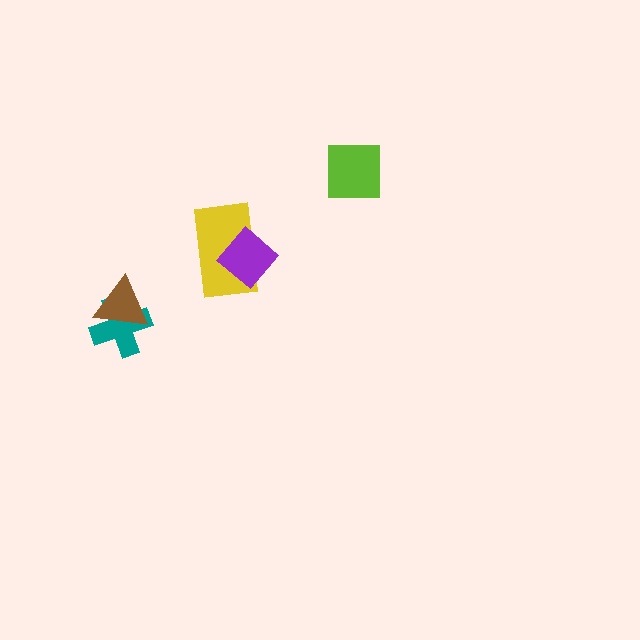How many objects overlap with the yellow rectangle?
1 object overlaps with the yellow rectangle.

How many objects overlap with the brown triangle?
1 object overlaps with the brown triangle.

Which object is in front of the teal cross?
The brown triangle is in front of the teal cross.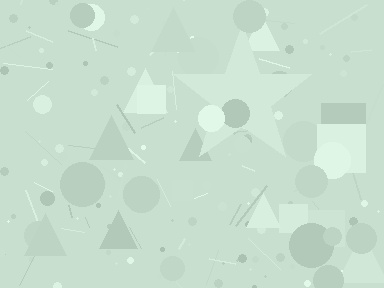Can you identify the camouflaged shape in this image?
The camouflaged shape is a star.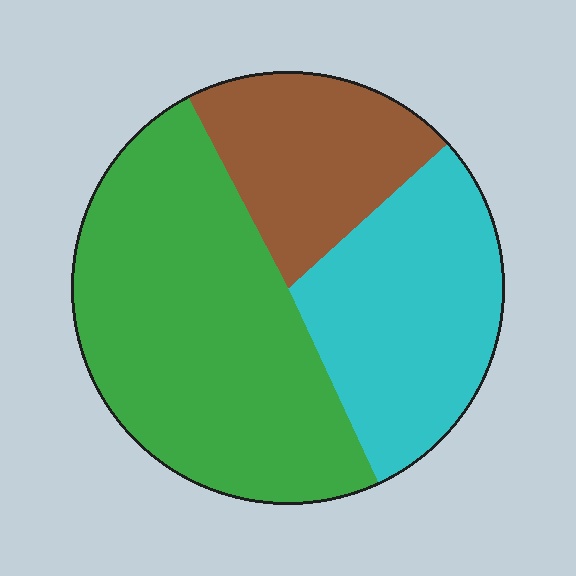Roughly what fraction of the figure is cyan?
Cyan takes up about one third (1/3) of the figure.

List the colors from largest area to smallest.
From largest to smallest: green, cyan, brown.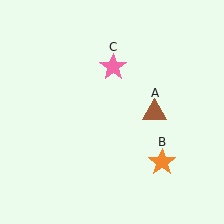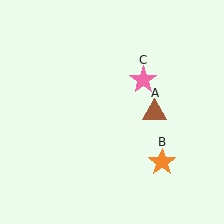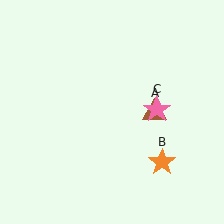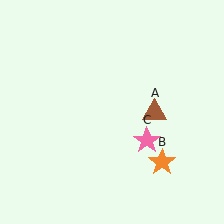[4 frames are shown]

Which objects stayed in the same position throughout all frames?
Brown triangle (object A) and orange star (object B) remained stationary.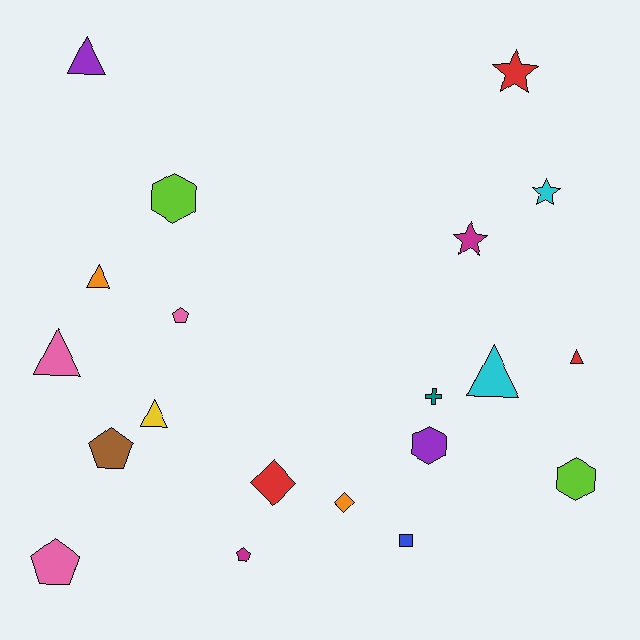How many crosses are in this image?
There is 1 cross.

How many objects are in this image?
There are 20 objects.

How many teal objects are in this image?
There is 1 teal object.